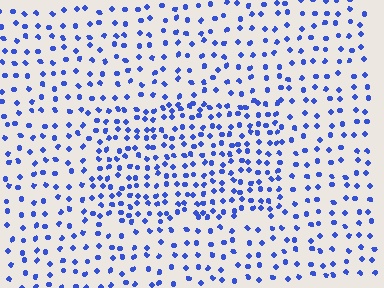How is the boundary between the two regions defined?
The boundary is defined by a change in element density (approximately 1.8x ratio). All elements are the same color, size, and shape.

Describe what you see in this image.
The image contains small blue elements arranged at two different densities. A rectangle-shaped region is visible where the elements are more densely packed than the surrounding area.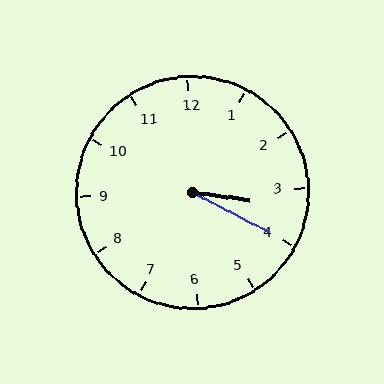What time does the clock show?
3:20.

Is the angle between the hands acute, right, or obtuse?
It is acute.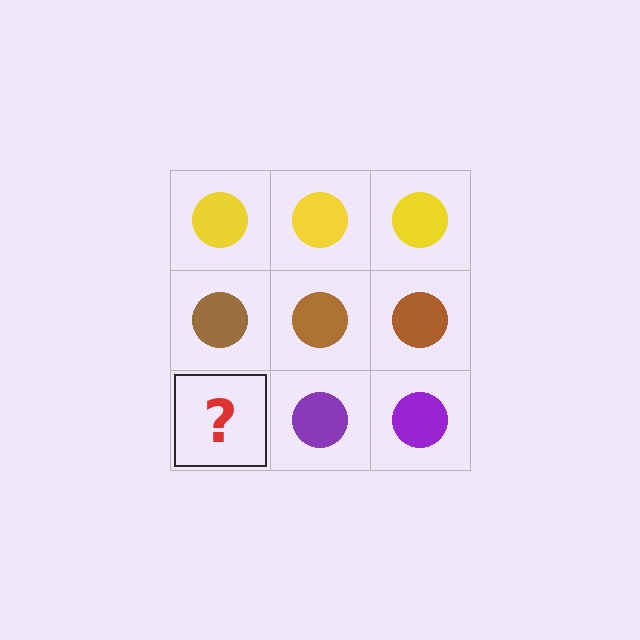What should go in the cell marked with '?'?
The missing cell should contain a purple circle.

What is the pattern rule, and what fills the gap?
The rule is that each row has a consistent color. The gap should be filled with a purple circle.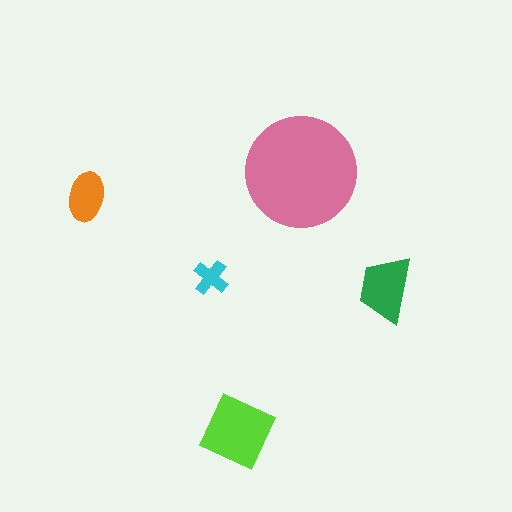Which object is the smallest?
The cyan cross.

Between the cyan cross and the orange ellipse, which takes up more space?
The orange ellipse.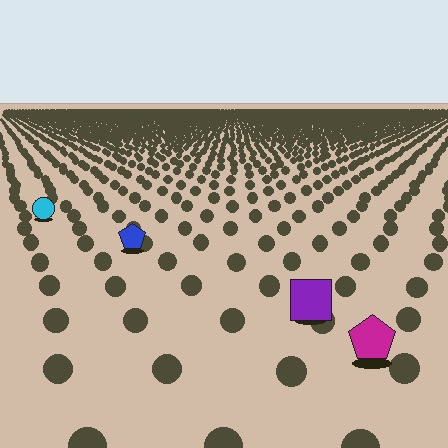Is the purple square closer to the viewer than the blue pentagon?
Yes. The purple square is closer — you can tell from the texture gradient: the ground texture is coarser near it.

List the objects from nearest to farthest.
From nearest to farthest: the magenta pentagon, the purple square, the blue pentagon, the cyan circle.